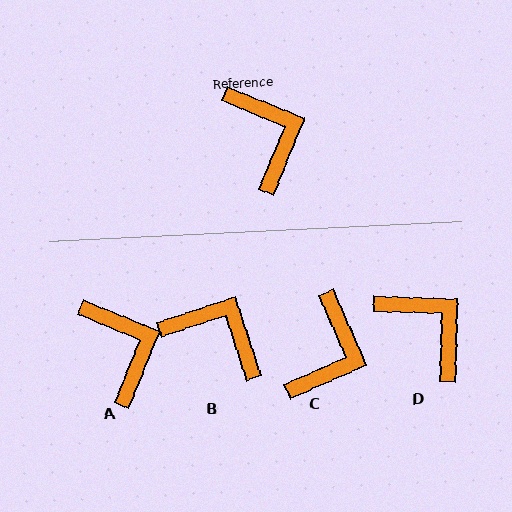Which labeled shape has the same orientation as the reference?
A.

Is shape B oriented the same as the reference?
No, it is off by about 40 degrees.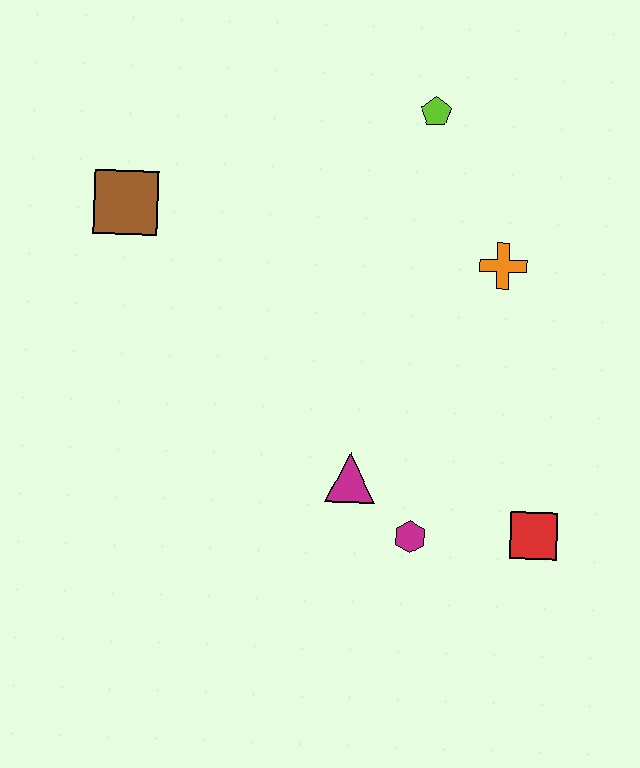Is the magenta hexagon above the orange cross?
No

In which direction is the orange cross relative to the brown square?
The orange cross is to the right of the brown square.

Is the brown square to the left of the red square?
Yes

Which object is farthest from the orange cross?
The brown square is farthest from the orange cross.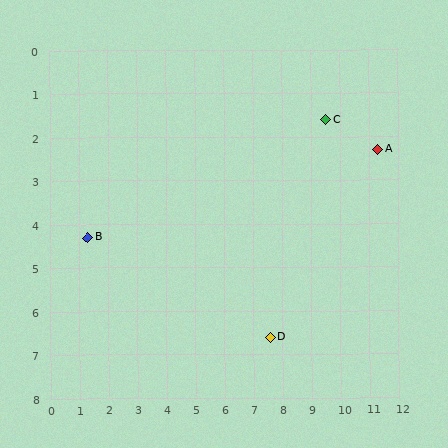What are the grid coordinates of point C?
Point C is at approximately (9.5, 1.6).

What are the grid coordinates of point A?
Point A is at approximately (11.3, 2.3).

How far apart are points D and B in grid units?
Points D and B are about 6.7 grid units apart.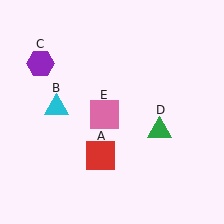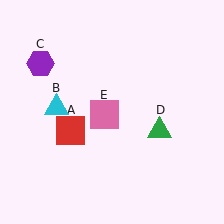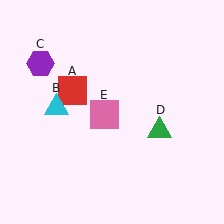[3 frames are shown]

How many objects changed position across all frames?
1 object changed position: red square (object A).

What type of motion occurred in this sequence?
The red square (object A) rotated clockwise around the center of the scene.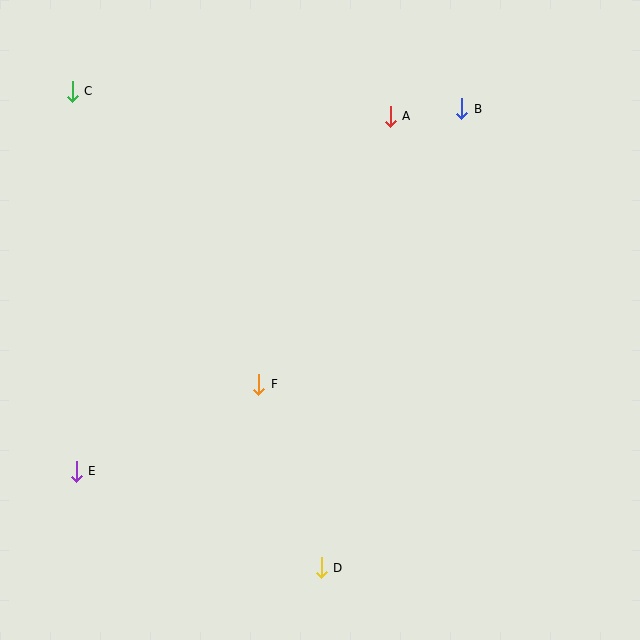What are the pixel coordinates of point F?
Point F is at (259, 384).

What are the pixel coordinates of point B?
Point B is at (462, 109).